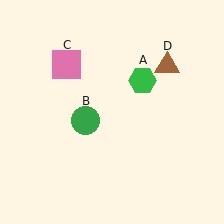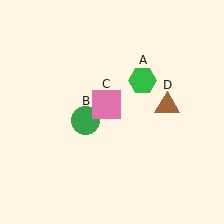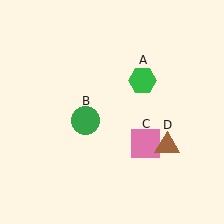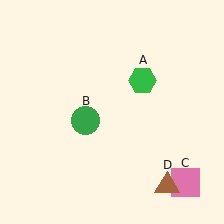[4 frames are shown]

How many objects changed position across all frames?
2 objects changed position: pink square (object C), brown triangle (object D).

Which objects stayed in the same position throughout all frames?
Green hexagon (object A) and green circle (object B) remained stationary.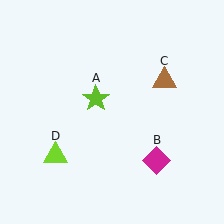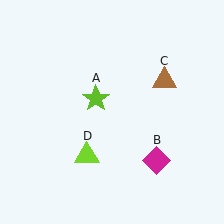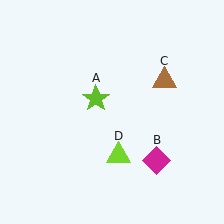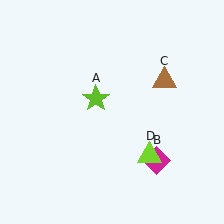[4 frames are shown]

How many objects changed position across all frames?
1 object changed position: lime triangle (object D).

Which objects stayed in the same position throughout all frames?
Lime star (object A) and magenta diamond (object B) and brown triangle (object C) remained stationary.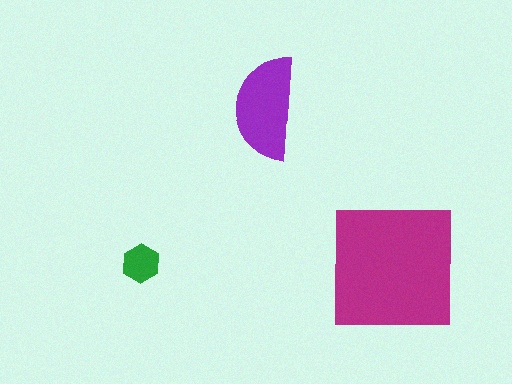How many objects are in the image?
There are 3 objects in the image.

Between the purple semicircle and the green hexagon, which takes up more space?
The purple semicircle.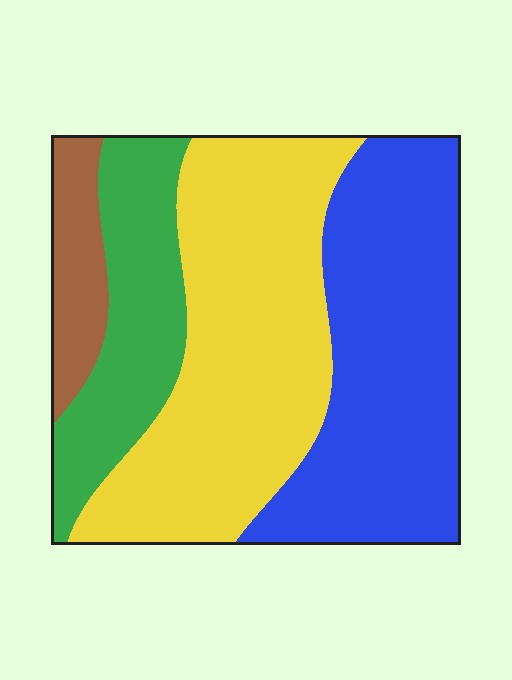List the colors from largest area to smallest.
From largest to smallest: yellow, blue, green, brown.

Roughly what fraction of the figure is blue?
Blue covers roughly 35% of the figure.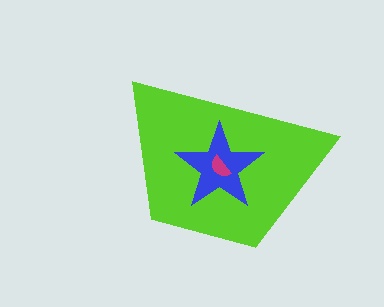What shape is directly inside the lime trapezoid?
The blue star.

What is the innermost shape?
The magenta semicircle.